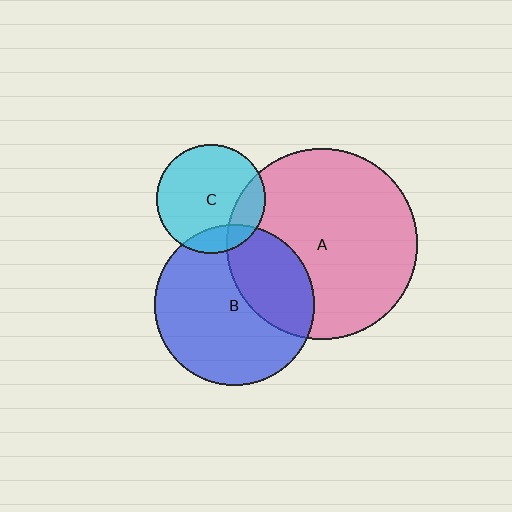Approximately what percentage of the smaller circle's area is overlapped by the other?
Approximately 15%.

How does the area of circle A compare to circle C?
Approximately 3.0 times.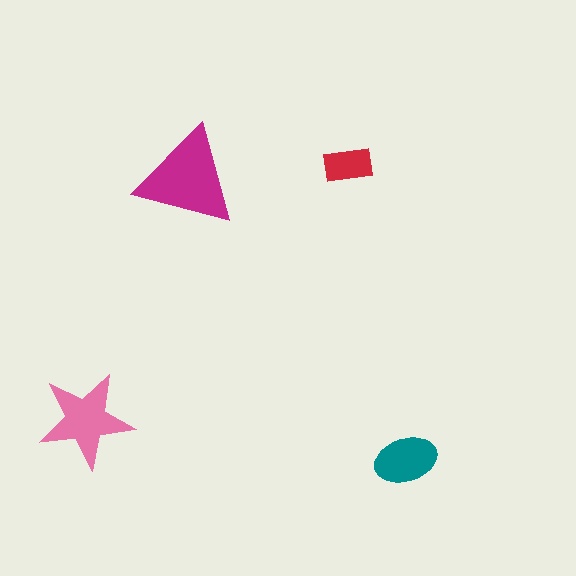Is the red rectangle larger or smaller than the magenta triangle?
Smaller.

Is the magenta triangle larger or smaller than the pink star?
Larger.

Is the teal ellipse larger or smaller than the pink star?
Smaller.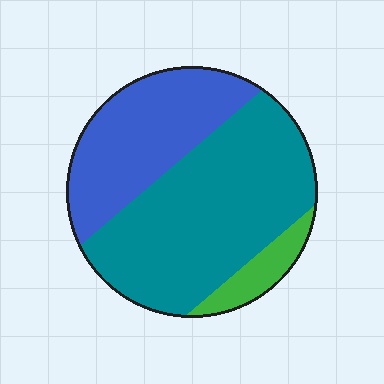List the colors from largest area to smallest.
From largest to smallest: teal, blue, green.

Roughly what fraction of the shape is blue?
Blue takes up about one third (1/3) of the shape.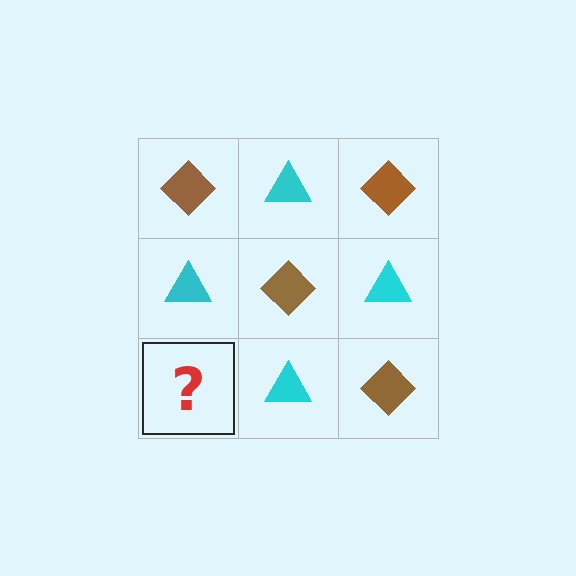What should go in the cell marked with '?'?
The missing cell should contain a brown diamond.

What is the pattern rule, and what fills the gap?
The rule is that it alternates brown diamond and cyan triangle in a checkerboard pattern. The gap should be filled with a brown diamond.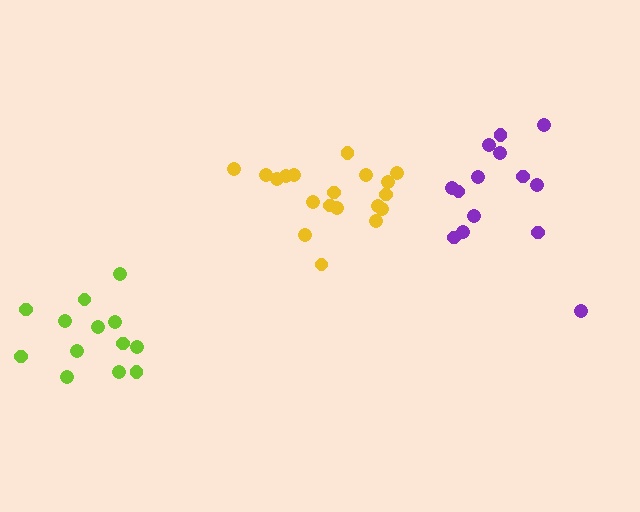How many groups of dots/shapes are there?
There are 3 groups.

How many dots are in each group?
Group 1: 14 dots, Group 2: 19 dots, Group 3: 13 dots (46 total).